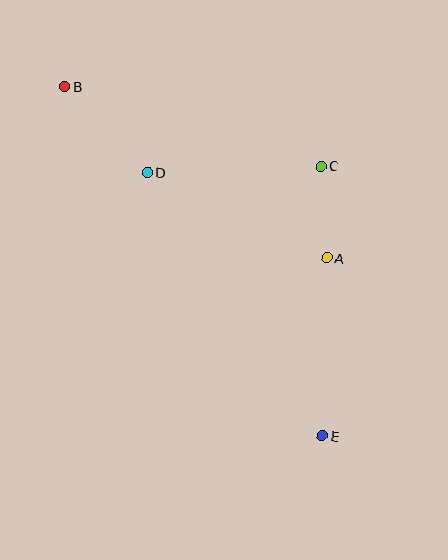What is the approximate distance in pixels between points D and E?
The distance between D and E is approximately 316 pixels.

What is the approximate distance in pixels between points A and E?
The distance between A and E is approximately 178 pixels.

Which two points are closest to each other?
Points A and C are closest to each other.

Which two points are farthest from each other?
Points B and E are farthest from each other.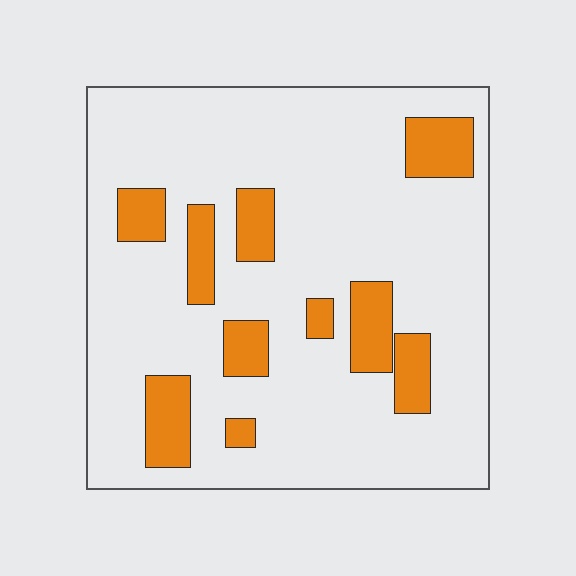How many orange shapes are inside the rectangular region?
10.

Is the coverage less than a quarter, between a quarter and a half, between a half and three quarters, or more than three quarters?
Less than a quarter.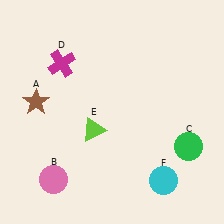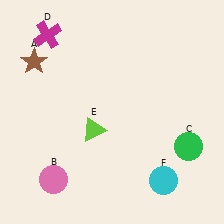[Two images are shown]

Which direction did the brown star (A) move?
The brown star (A) moved up.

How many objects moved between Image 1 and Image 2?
2 objects moved between the two images.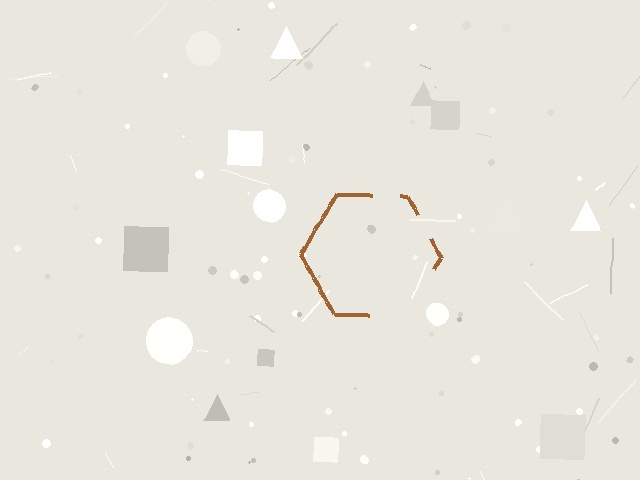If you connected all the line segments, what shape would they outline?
They would outline a hexagon.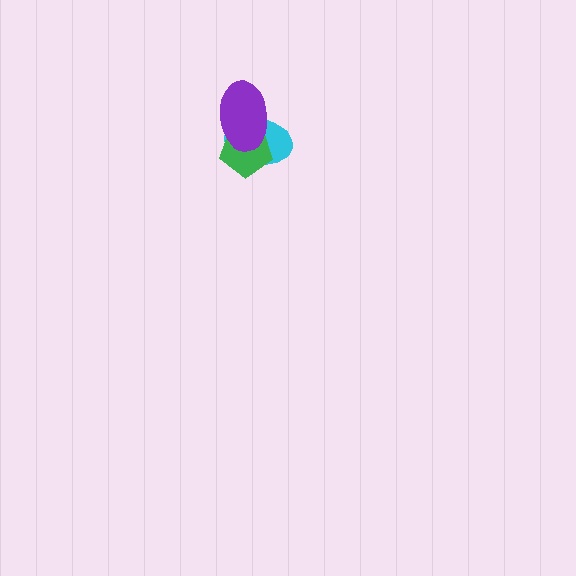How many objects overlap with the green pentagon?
2 objects overlap with the green pentagon.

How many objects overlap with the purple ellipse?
2 objects overlap with the purple ellipse.